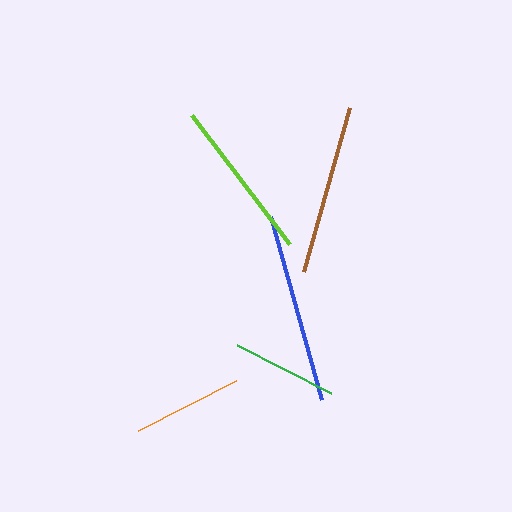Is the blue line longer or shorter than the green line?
The blue line is longer than the green line.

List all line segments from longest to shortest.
From longest to shortest: blue, brown, lime, orange, green.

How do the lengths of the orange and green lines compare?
The orange and green lines are approximately the same length.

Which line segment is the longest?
The blue line is the longest at approximately 190 pixels.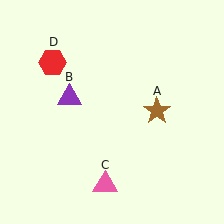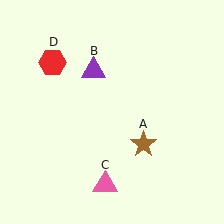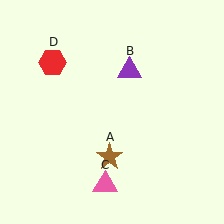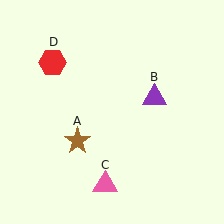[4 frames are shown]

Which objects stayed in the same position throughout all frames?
Pink triangle (object C) and red hexagon (object D) remained stationary.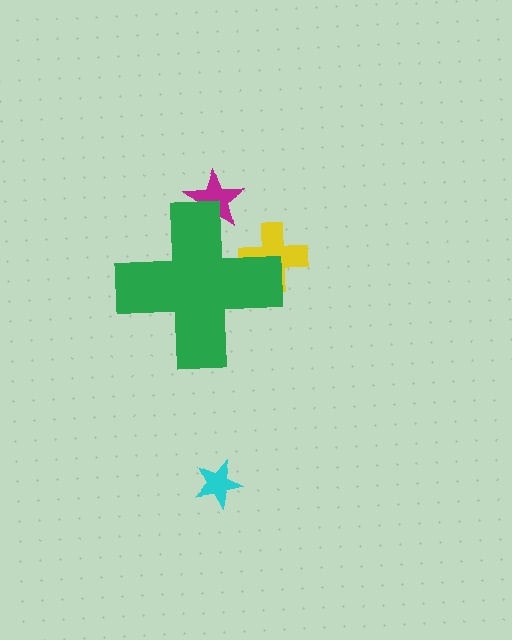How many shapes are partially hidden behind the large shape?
2 shapes are partially hidden.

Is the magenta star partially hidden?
Yes, the magenta star is partially hidden behind the green cross.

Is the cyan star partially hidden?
No, the cyan star is fully visible.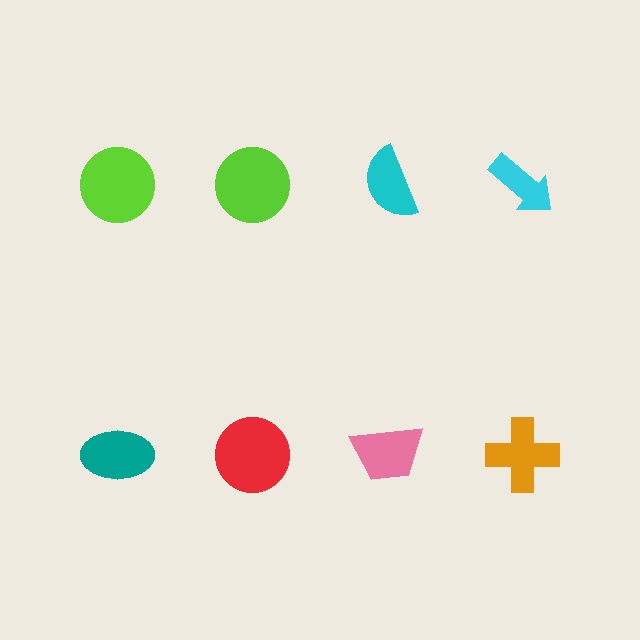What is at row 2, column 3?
A pink trapezoid.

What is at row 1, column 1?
A lime circle.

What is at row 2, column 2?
A red circle.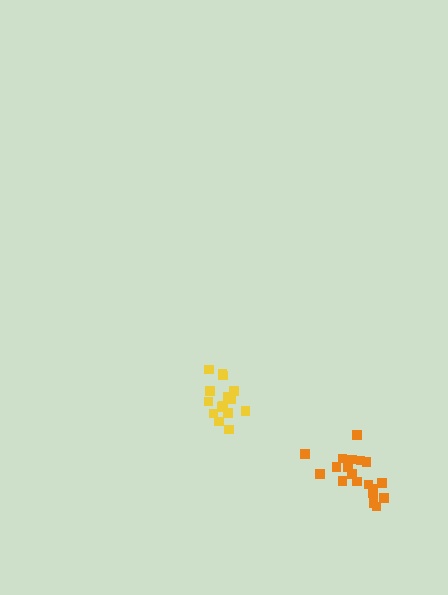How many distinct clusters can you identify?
There are 2 distinct clusters.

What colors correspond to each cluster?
The clusters are colored: yellow, orange.